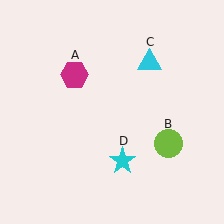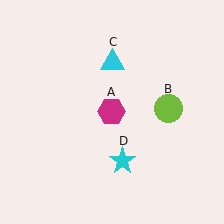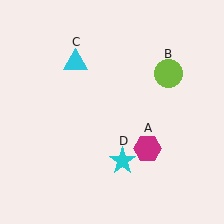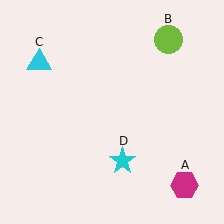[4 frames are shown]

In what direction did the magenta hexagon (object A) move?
The magenta hexagon (object A) moved down and to the right.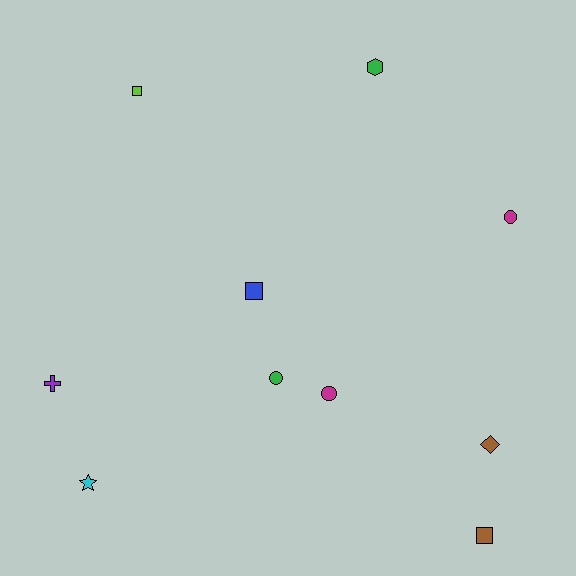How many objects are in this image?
There are 10 objects.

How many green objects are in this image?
There are 2 green objects.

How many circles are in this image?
There are 3 circles.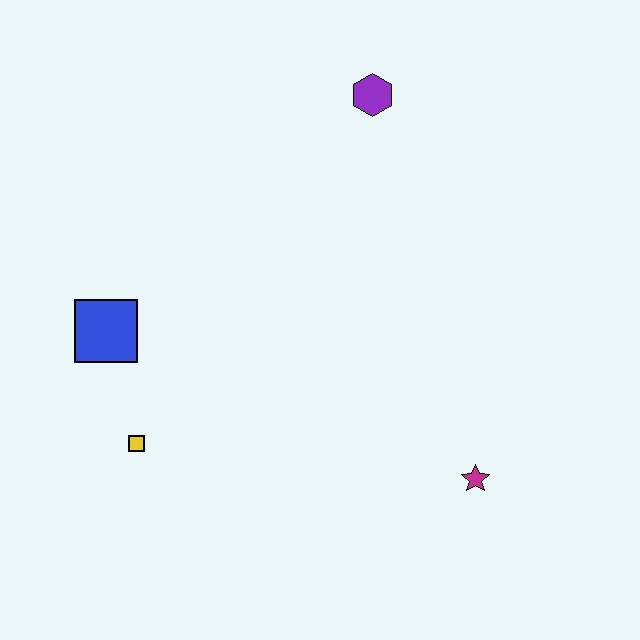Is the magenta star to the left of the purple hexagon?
No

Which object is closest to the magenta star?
The yellow square is closest to the magenta star.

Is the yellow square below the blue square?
Yes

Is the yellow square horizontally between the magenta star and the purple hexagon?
No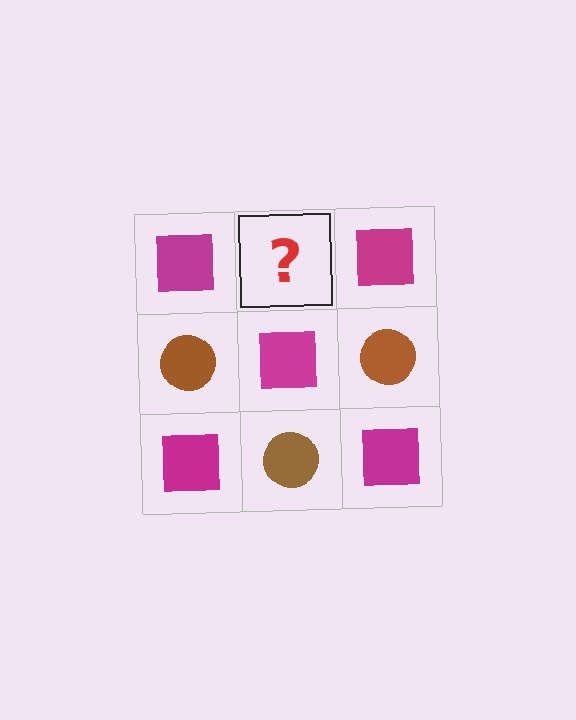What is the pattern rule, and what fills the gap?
The rule is that it alternates magenta square and brown circle in a checkerboard pattern. The gap should be filled with a brown circle.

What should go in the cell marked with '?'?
The missing cell should contain a brown circle.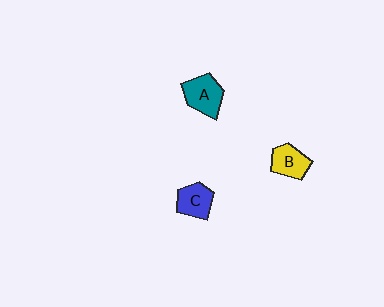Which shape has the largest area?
Shape A (teal).